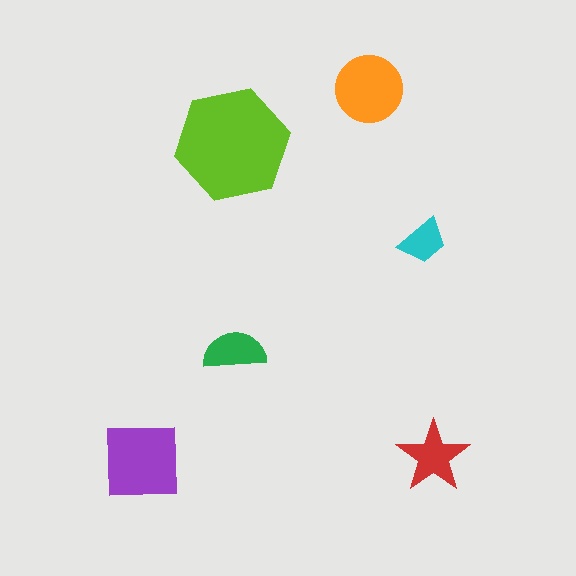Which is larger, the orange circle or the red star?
The orange circle.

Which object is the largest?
The lime hexagon.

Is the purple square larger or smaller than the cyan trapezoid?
Larger.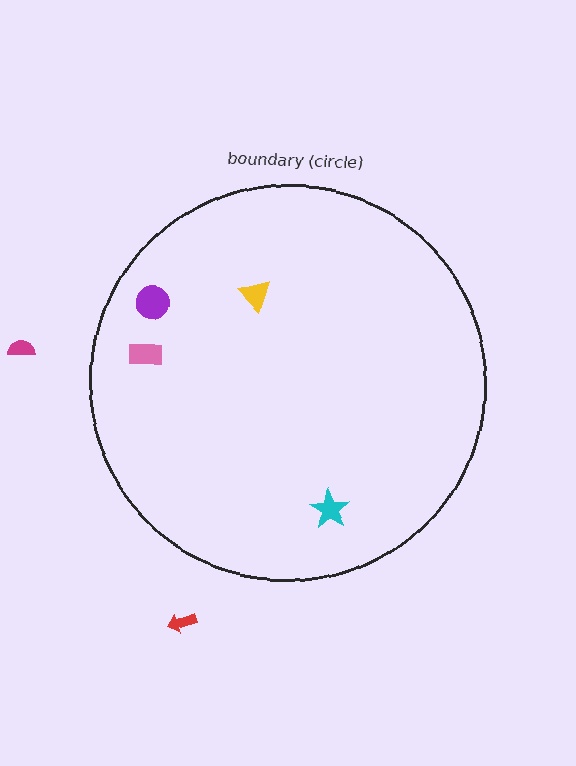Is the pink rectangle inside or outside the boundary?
Inside.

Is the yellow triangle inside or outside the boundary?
Inside.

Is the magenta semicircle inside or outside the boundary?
Outside.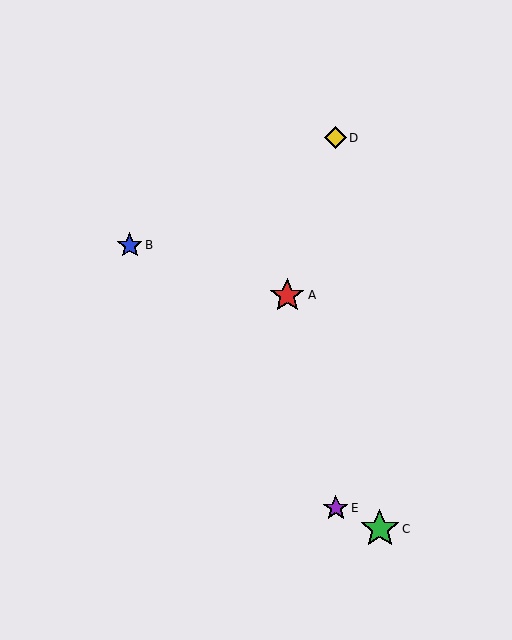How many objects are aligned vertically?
2 objects (D, E) are aligned vertically.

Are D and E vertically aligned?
Yes, both are at x≈336.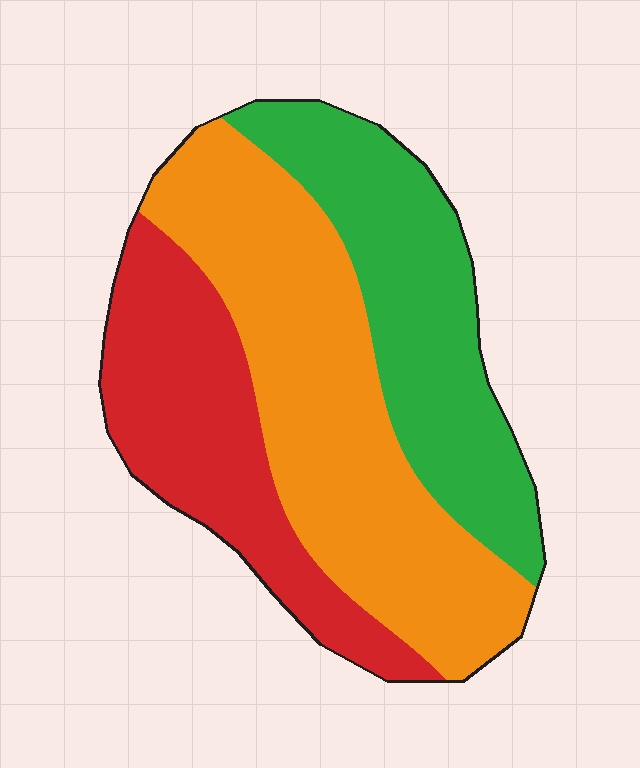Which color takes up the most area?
Orange, at roughly 45%.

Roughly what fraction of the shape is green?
Green takes up between a quarter and a half of the shape.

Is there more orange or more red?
Orange.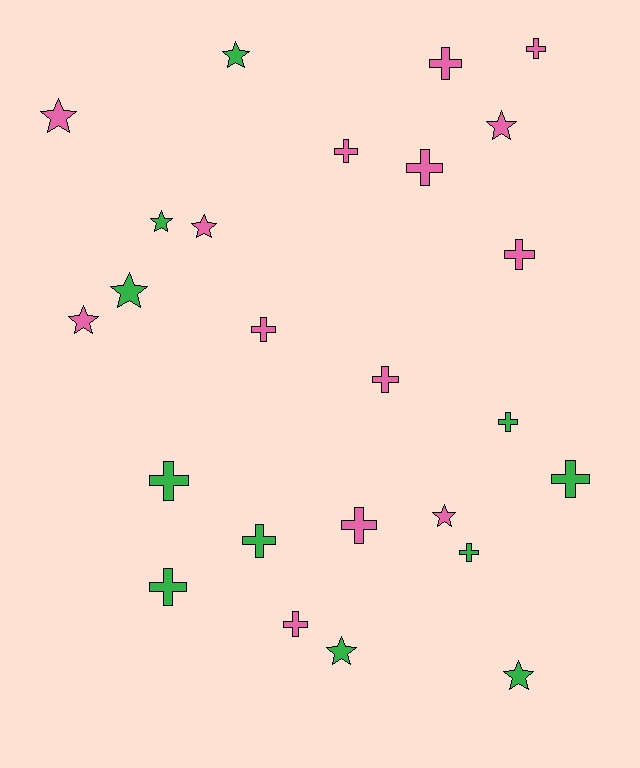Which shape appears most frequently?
Cross, with 15 objects.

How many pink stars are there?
There are 5 pink stars.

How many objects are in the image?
There are 25 objects.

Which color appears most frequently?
Pink, with 14 objects.